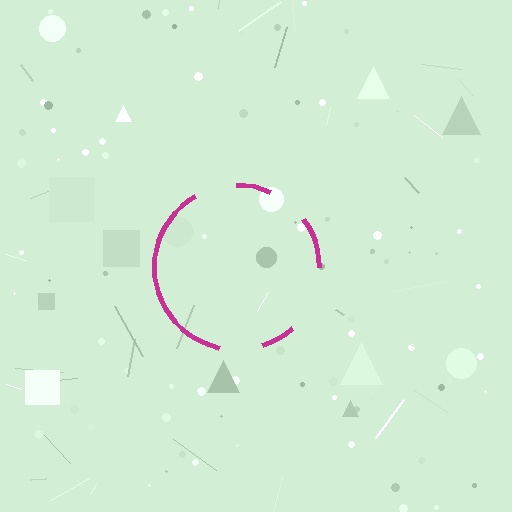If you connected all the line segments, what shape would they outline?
They would outline a circle.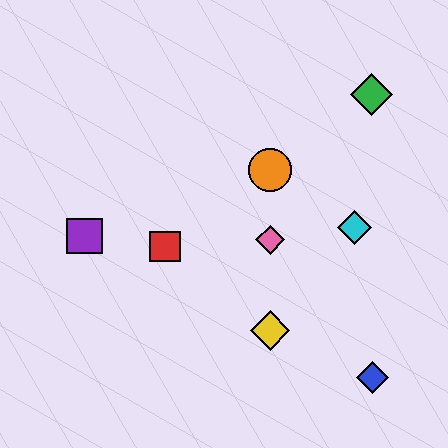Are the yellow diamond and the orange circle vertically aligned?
Yes, both are at x≈270.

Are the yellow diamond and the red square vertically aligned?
No, the yellow diamond is at x≈270 and the red square is at x≈165.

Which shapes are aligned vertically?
The yellow diamond, the orange circle, the pink diamond are aligned vertically.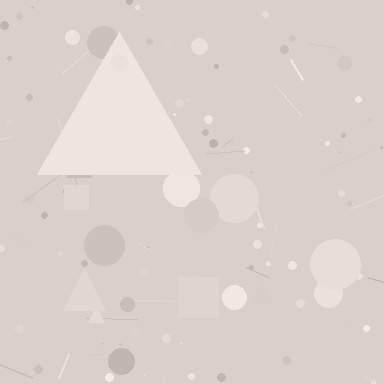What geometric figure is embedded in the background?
A triangle is embedded in the background.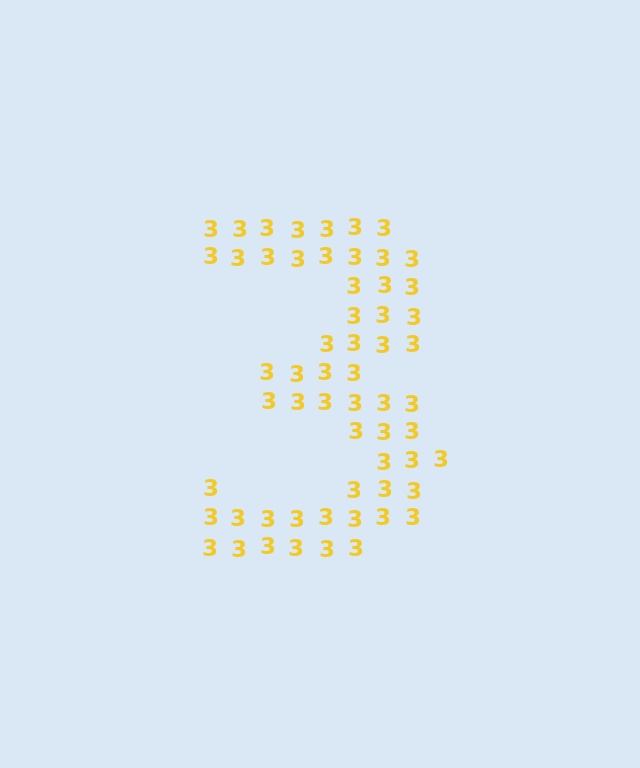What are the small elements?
The small elements are digit 3's.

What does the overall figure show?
The overall figure shows the digit 3.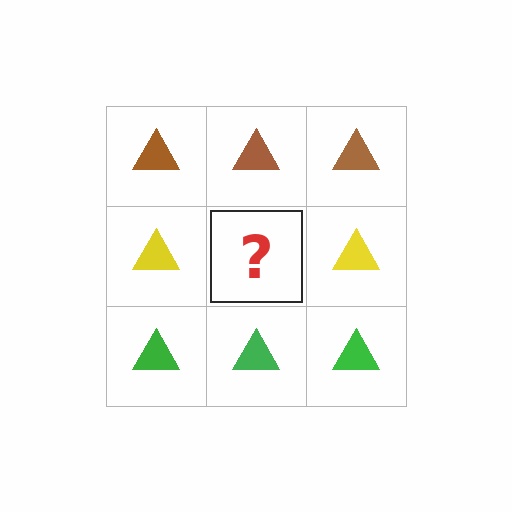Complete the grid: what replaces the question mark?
The question mark should be replaced with a yellow triangle.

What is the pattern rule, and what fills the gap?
The rule is that each row has a consistent color. The gap should be filled with a yellow triangle.